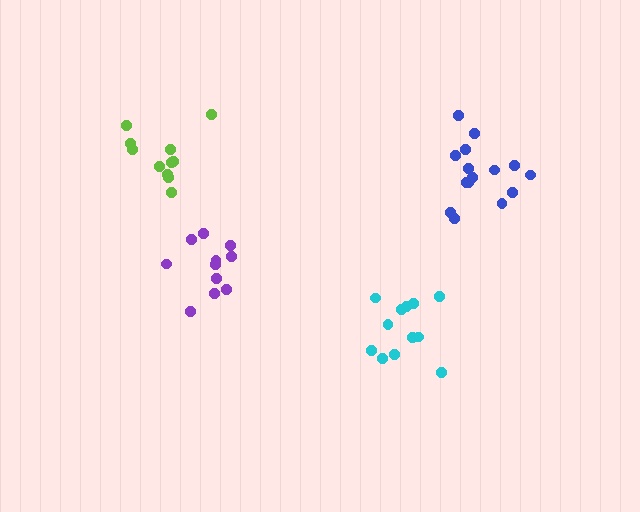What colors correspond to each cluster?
The clusters are colored: lime, blue, purple, cyan.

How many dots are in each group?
Group 1: 11 dots, Group 2: 15 dots, Group 3: 11 dots, Group 4: 12 dots (49 total).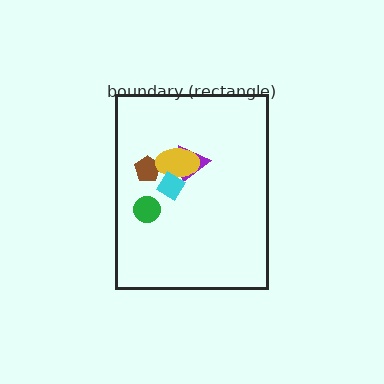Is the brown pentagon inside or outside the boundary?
Inside.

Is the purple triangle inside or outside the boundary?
Inside.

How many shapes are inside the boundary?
5 inside, 0 outside.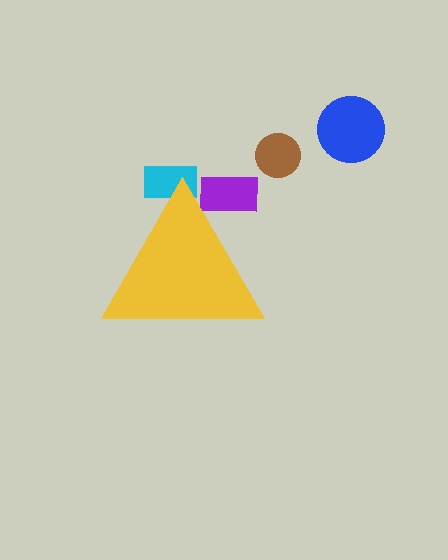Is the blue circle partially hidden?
No, the blue circle is fully visible.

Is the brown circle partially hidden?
No, the brown circle is fully visible.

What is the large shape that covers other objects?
A yellow triangle.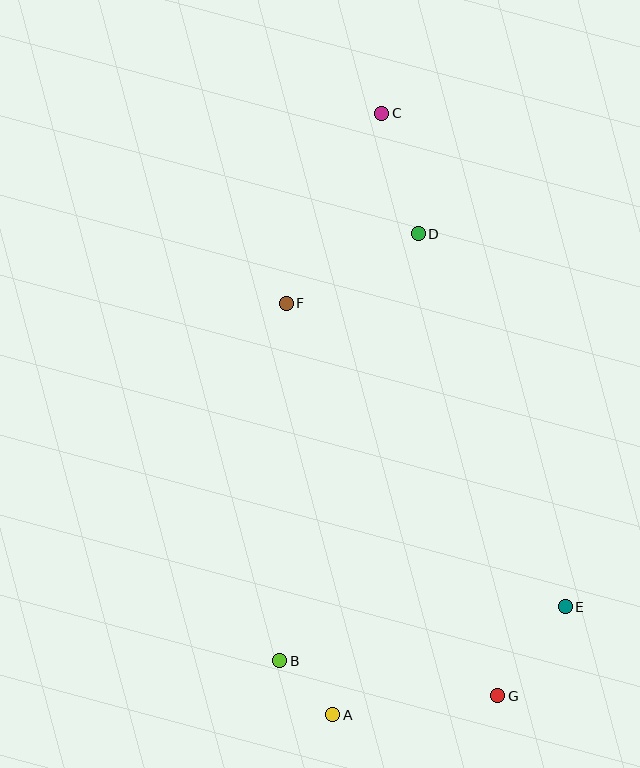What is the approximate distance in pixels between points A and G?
The distance between A and G is approximately 166 pixels.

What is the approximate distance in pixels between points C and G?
The distance between C and G is approximately 594 pixels.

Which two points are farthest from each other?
Points A and C are farthest from each other.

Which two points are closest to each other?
Points A and B are closest to each other.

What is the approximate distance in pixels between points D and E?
The distance between D and E is approximately 401 pixels.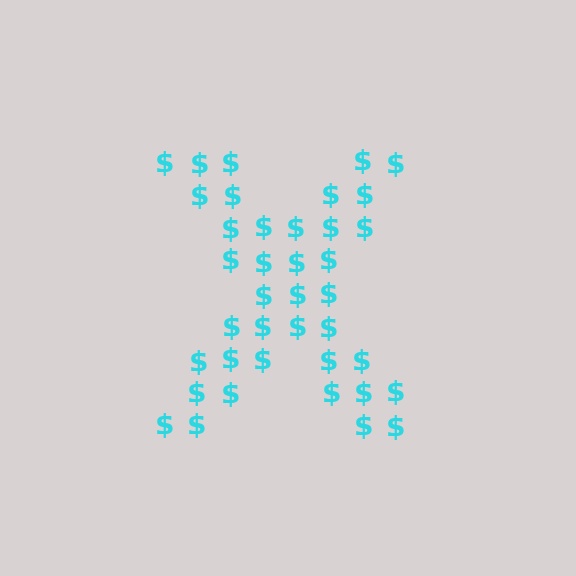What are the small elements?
The small elements are dollar signs.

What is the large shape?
The large shape is the letter X.